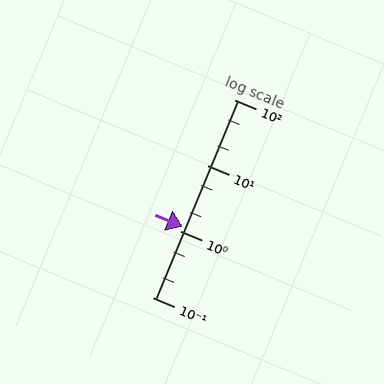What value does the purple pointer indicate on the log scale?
The pointer indicates approximately 1.2.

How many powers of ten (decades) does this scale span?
The scale spans 3 decades, from 0.1 to 100.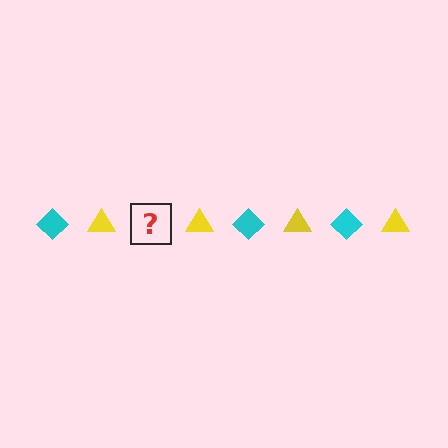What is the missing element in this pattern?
The missing element is a cyan diamond.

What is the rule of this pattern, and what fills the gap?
The rule is that the pattern alternates between cyan diamond and yellow triangle. The gap should be filled with a cyan diamond.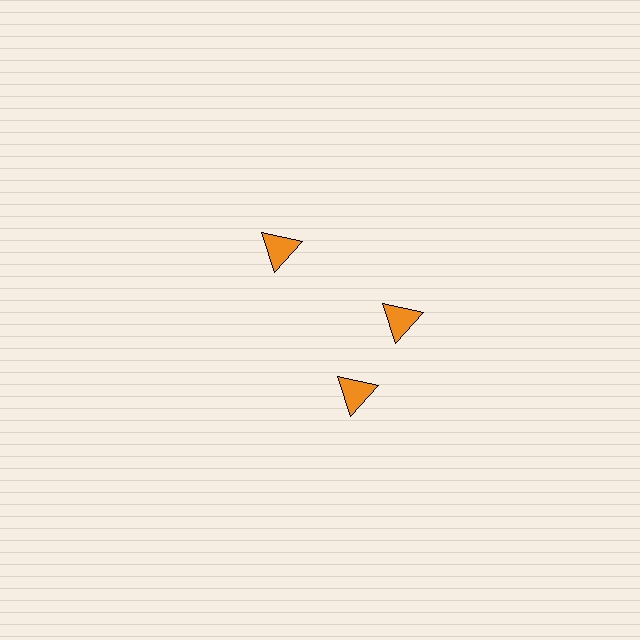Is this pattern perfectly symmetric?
No. The 3 orange triangles are arranged in a ring, but one element near the 7 o'clock position is rotated out of alignment along the ring, breaking the 3-fold rotational symmetry.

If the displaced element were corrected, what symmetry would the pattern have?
It would have 3-fold rotational symmetry — the pattern would map onto itself every 120 degrees.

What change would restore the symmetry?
The symmetry would be restored by rotating it back into even spacing with its neighbors so that all 3 triangles sit at equal angles and equal distance from the center.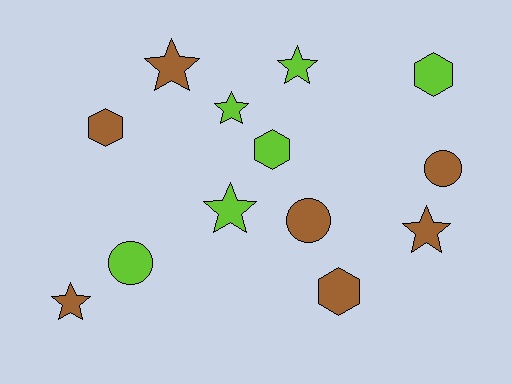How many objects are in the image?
There are 13 objects.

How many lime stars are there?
There are 3 lime stars.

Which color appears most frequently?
Brown, with 7 objects.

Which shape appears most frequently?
Star, with 6 objects.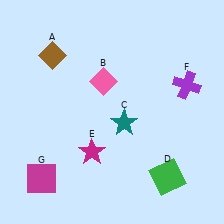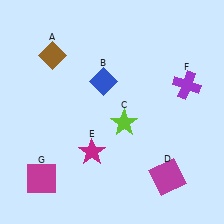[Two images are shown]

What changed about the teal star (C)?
In Image 1, C is teal. In Image 2, it changed to lime.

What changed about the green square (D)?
In Image 1, D is green. In Image 2, it changed to magenta.